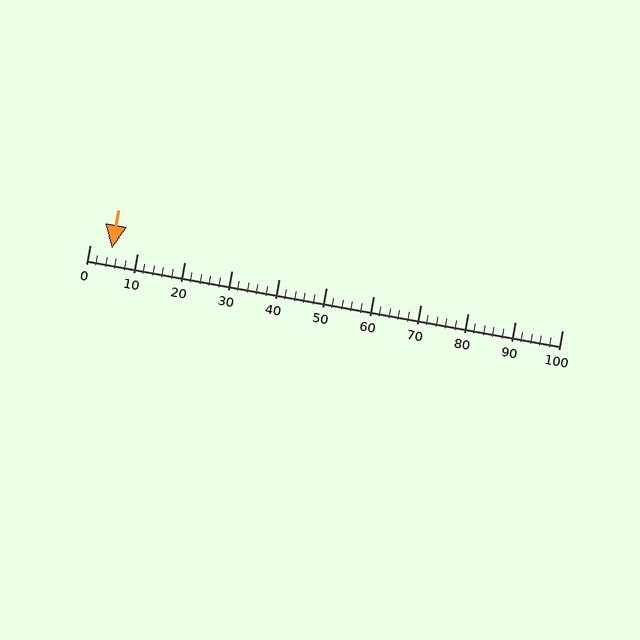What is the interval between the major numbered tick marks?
The major tick marks are spaced 10 units apart.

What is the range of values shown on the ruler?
The ruler shows values from 0 to 100.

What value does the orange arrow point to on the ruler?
The orange arrow points to approximately 5.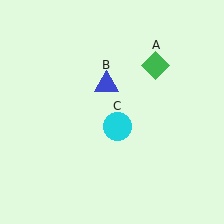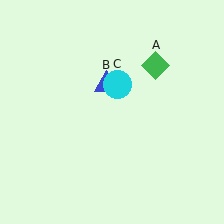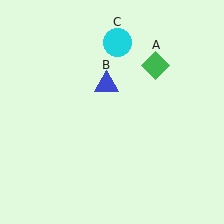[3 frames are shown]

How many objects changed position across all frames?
1 object changed position: cyan circle (object C).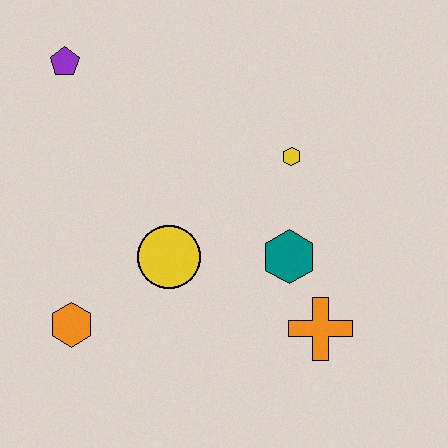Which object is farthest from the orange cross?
The purple pentagon is farthest from the orange cross.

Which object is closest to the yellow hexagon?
The teal hexagon is closest to the yellow hexagon.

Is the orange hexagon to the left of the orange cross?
Yes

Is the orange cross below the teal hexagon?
Yes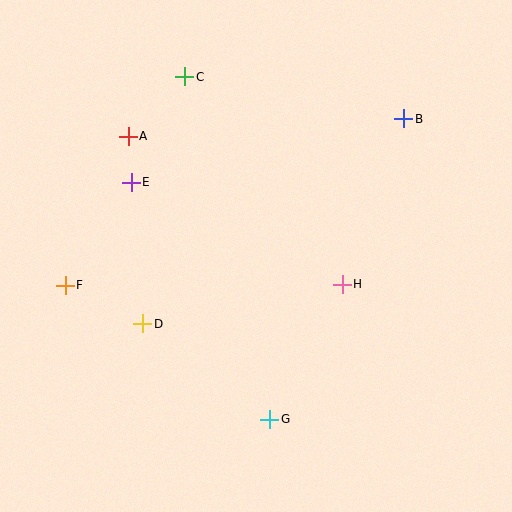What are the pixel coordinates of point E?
Point E is at (131, 182).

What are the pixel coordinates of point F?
Point F is at (65, 285).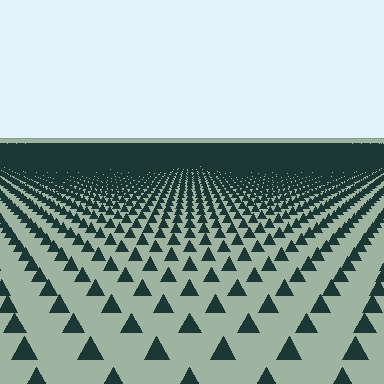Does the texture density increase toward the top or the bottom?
Density increases toward the top.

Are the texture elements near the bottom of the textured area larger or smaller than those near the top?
Larger. Near the bottom, elements are closer to the viewer and appear at a bigger on-screen size.